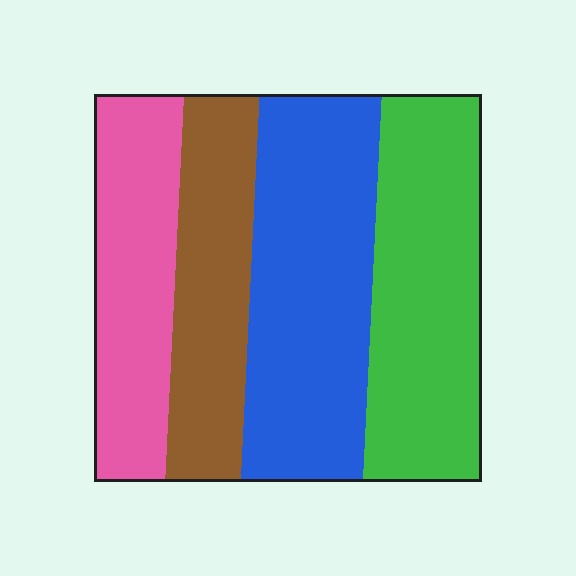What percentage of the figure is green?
Green takes up about one quarter (1/4) of the figure.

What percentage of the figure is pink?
Pink covers roughly 20% of the figure.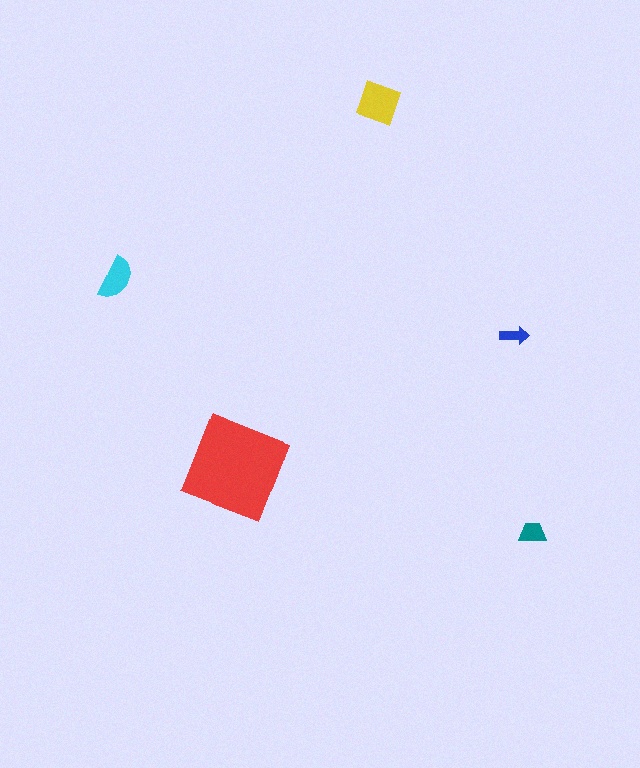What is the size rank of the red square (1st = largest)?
1st.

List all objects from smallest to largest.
The blue arrow, the teal trapezoid, the cyan semicircle, the yellow diamond, the red square.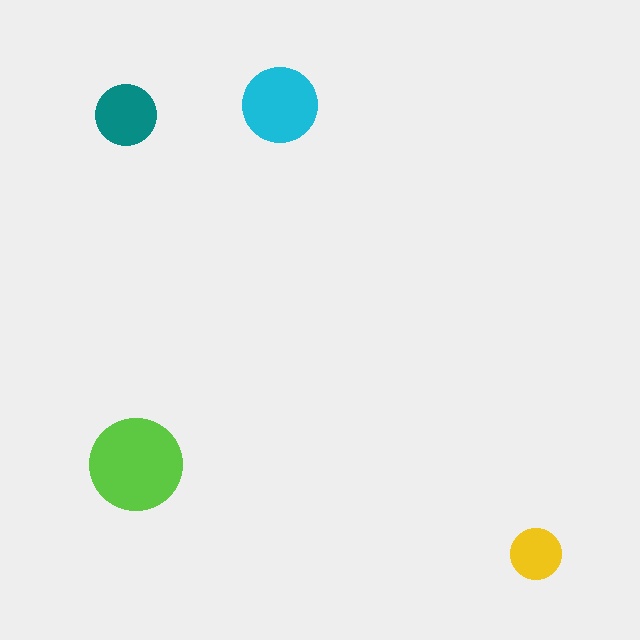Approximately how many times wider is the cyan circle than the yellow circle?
About 1.5 times wider.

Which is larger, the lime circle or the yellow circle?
The lime one.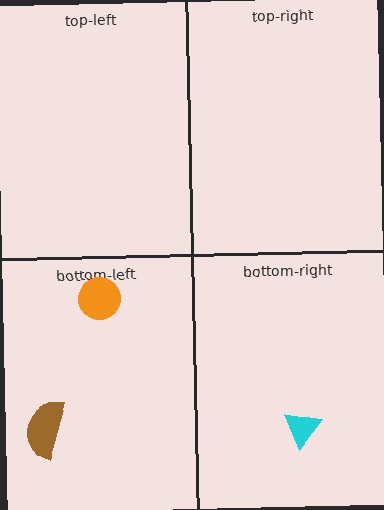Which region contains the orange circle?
The bottom-left region.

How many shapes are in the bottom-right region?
1.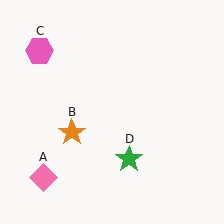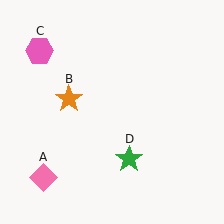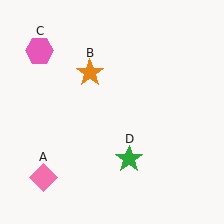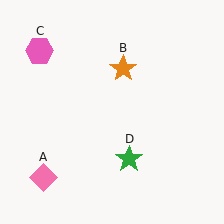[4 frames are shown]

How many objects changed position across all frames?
1 object changed position: orange star (object B).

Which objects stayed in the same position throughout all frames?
Pink diamond (object A) and pink hexagon (object C) and green star (object D) remained stationary.